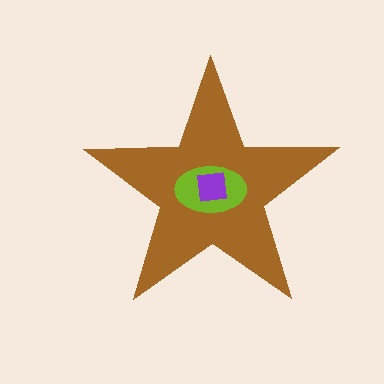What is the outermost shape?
The brown star.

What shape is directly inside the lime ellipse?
The purple square.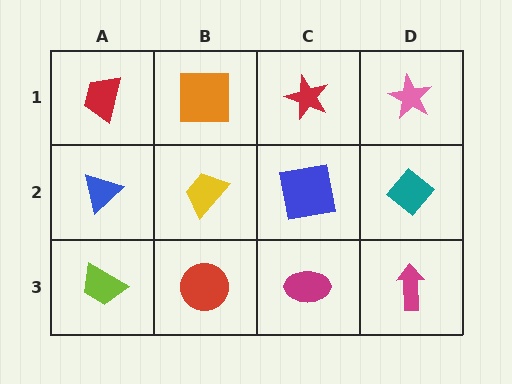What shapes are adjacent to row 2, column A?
A red trapezoid (row 1, column A), a lime trapezoid (row 3, column A), a yellow trapezoid (row 2, column B).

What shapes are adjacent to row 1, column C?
A blue square (row 2, column C), an orange square (row 1, column B), a pink star (row 1, column D).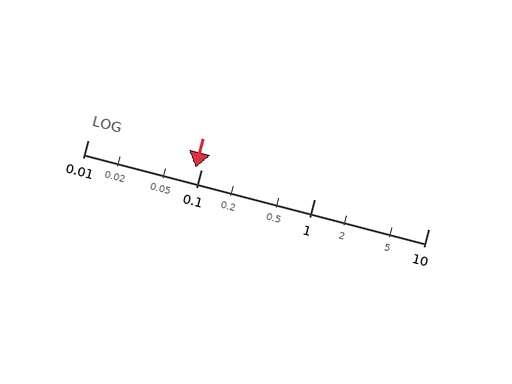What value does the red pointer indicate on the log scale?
The pointer indicates approximately 0.089.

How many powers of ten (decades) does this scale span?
The scale spans 3 decades, from 0.01 to 10.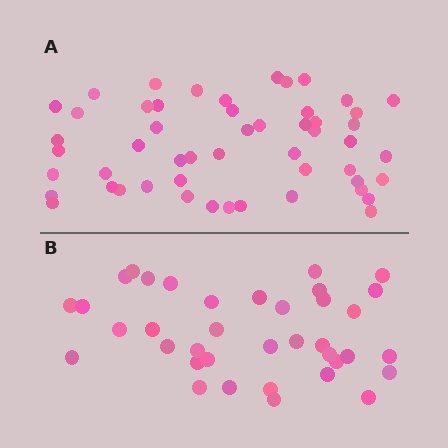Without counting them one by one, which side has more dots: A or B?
Region A (the top region) has more dots.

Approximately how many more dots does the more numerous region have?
Region A has approximately 15 more dots than region B.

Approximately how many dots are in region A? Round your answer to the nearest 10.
About 50 dots. (The exact count is 52, which rounds to 50.)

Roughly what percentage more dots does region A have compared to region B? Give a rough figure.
About 40% more.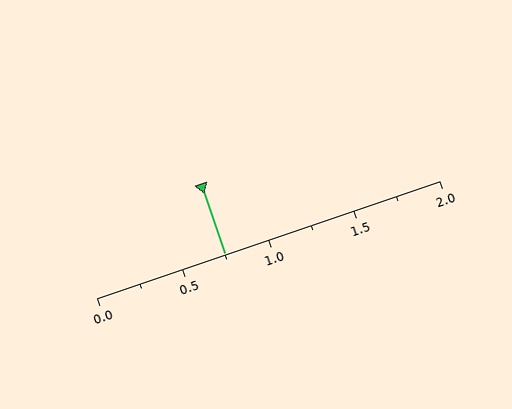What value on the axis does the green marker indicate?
The marker indicates approximately 0.75.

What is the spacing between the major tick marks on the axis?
The major ticks are spaced 0.5 apart.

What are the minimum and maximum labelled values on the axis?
The axis runs from 0.0 to 2.0.